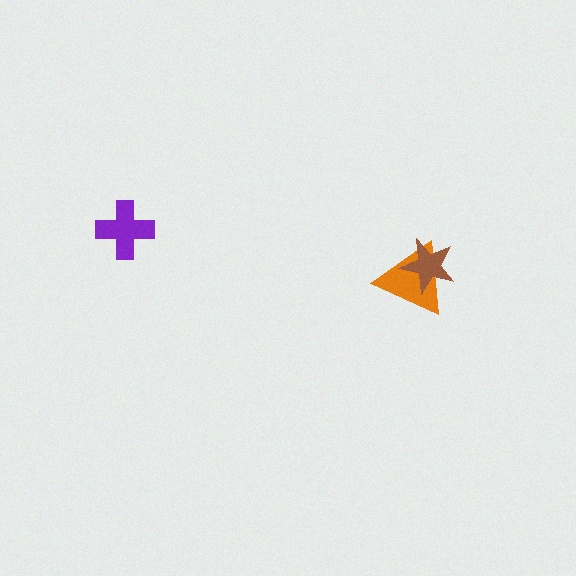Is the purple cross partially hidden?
No, no other shape covers it.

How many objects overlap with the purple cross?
0 objects overlap with the purple cross.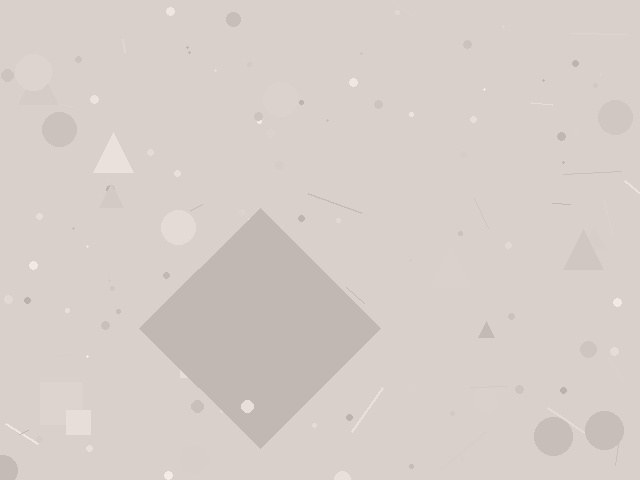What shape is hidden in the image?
A diamond is hidden in the image.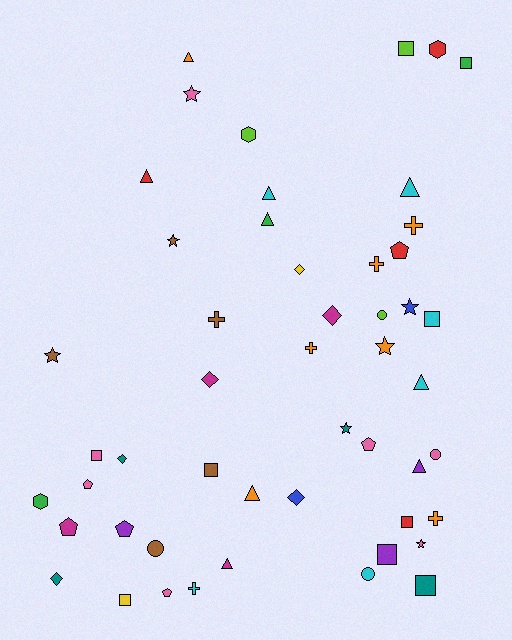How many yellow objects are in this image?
There are 2 yellow objects.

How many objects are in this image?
There are 50 objects.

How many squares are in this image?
There are 9 squares.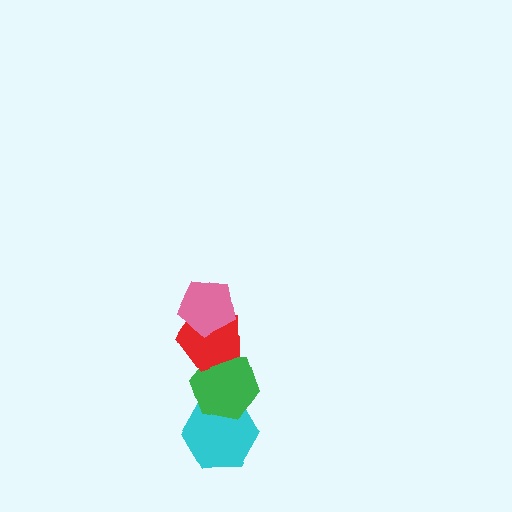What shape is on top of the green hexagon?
The red pentagon is on top of the green hexagon.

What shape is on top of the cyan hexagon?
The green hexagon is on top of the cyan hexagon.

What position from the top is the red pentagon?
The red pentagon is 2nd from the top.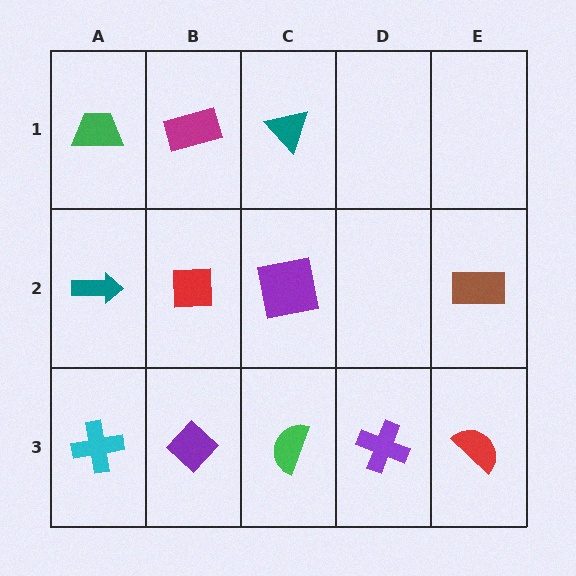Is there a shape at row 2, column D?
No, that cell is empty.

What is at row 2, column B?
A red square.